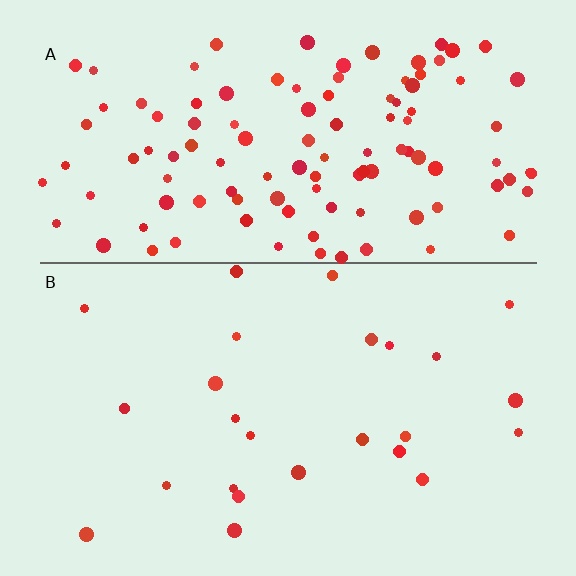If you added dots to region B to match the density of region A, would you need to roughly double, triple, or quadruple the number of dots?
Approximately quadruple.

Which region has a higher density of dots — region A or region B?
A (the top).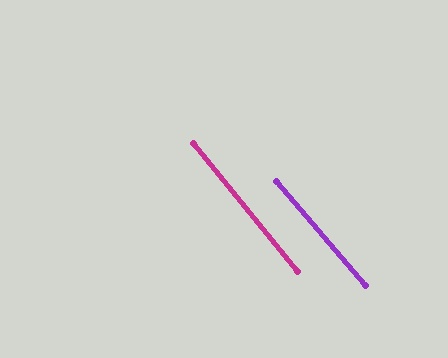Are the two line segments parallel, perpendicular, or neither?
Parallel — their directions differ by only 1.5°.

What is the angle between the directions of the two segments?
Approximately 2 degrees.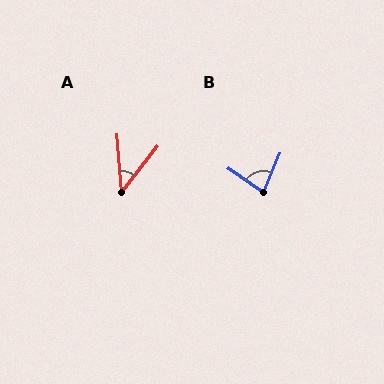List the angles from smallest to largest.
A (42°), B (79°).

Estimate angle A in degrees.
Approximately 42 degrees.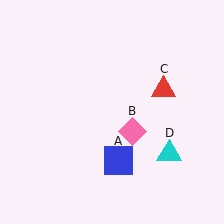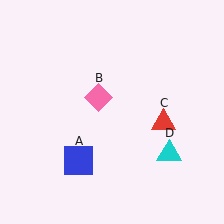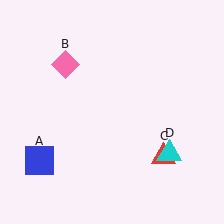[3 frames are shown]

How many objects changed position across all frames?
3 objects changed position: blue square (object A), pink diamond (object B), red triangle (object C).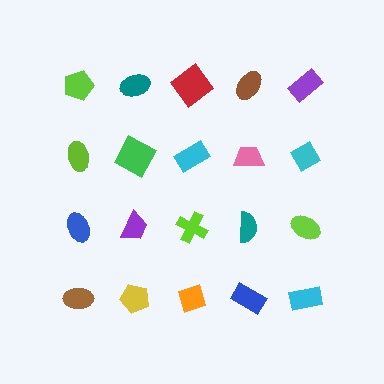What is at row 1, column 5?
A purple rectangle.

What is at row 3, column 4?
A teal semicircle.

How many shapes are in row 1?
5 shapes.